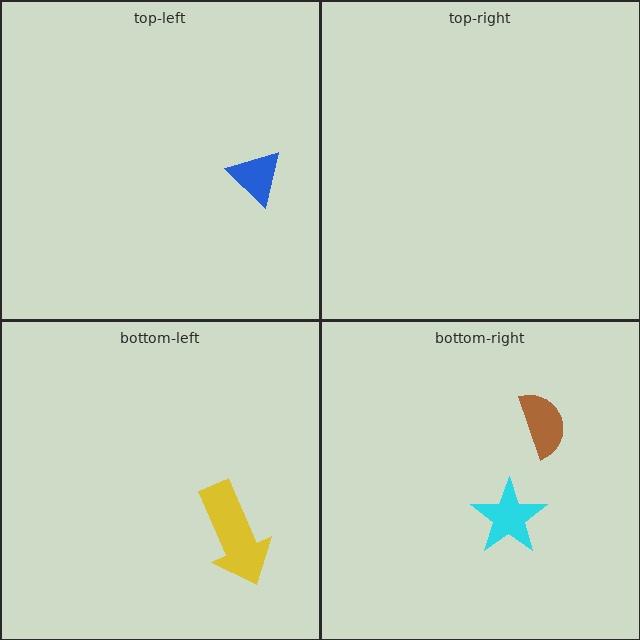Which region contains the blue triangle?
The top-left region.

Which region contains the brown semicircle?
The bottom-right region.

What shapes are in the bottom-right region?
The brown semicircle, the cyan star.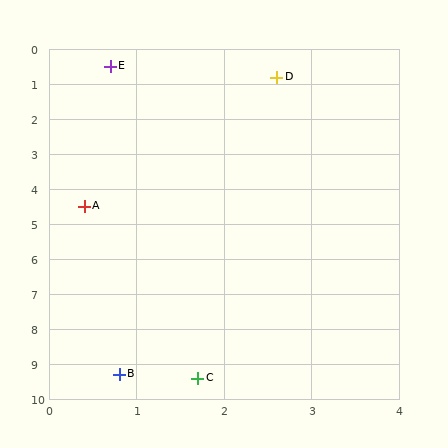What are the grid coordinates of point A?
Point A is at approximately (0.4, 4.5).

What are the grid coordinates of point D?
Point D is at approximately (2.6, 0.8).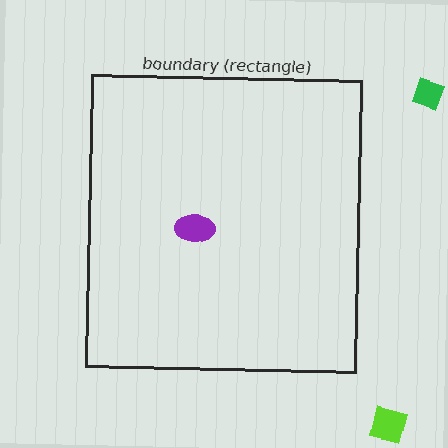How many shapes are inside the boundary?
1 inside, 2 outside.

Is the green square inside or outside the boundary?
Outside.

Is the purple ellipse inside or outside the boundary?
Inside.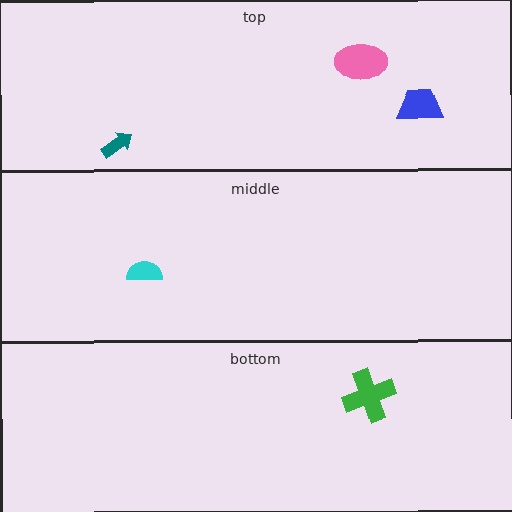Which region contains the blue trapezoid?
The top region.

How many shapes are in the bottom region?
1.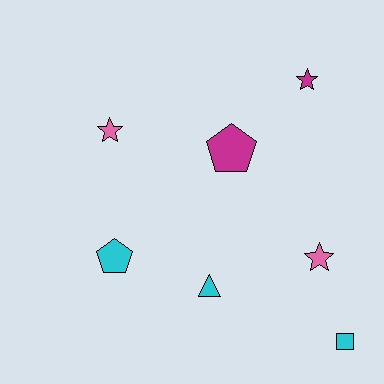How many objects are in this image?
There are 7 objects.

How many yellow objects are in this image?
There are no yellow objects.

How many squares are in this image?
There is 1 square.